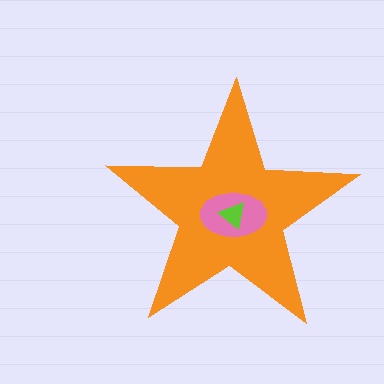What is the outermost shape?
The orange star.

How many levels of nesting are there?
3.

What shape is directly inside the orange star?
The pink ellipse.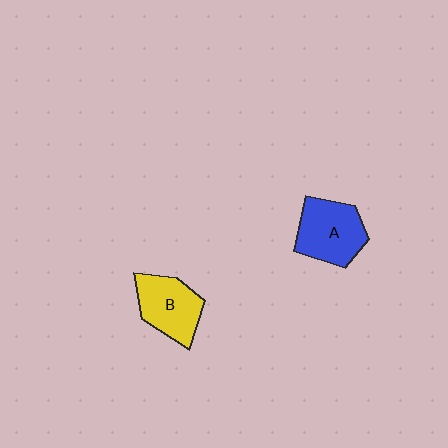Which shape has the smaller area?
Shape B (yellow).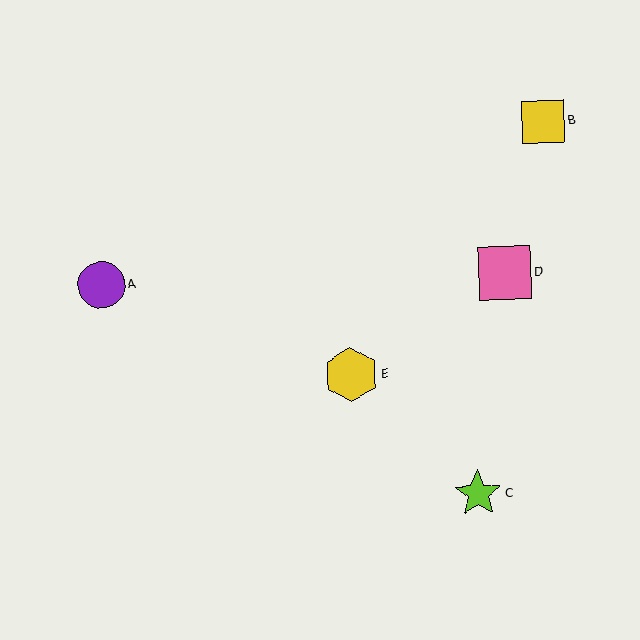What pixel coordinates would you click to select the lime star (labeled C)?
Click at (478, 494) to select the lime star C.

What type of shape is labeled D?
Shape D is a pink square.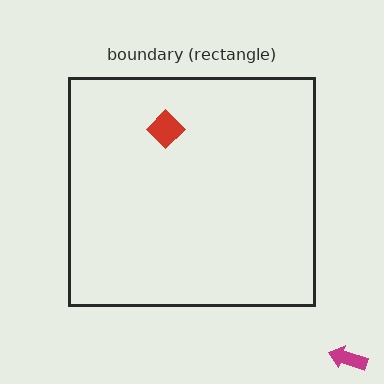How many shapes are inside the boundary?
1 inside, 1 outside.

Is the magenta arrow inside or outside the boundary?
Outside.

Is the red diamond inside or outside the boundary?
Inside.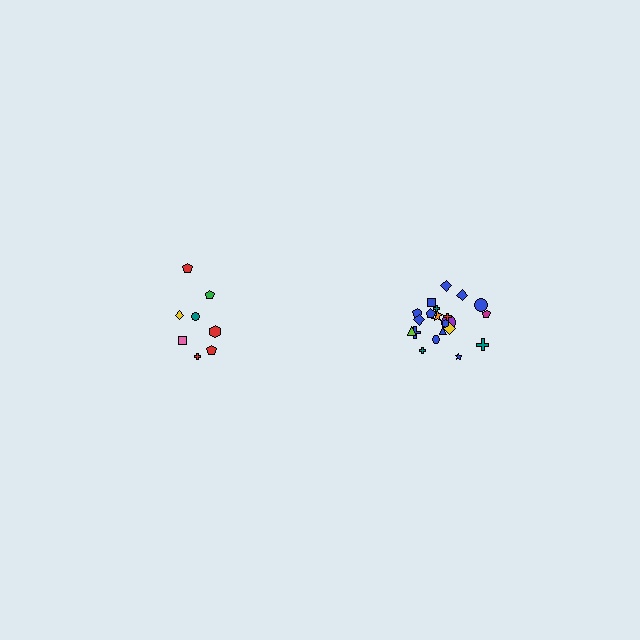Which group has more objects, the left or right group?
The right group.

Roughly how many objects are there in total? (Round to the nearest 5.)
Roughly 30 objects in total.